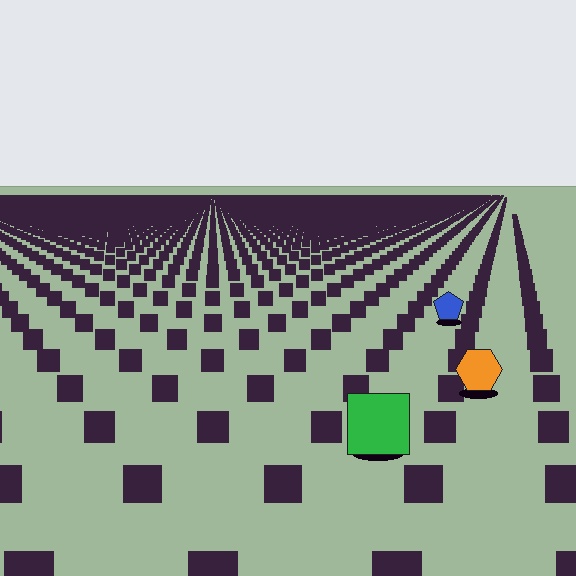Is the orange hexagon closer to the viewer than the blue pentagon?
Yes. The orange hexagon is closer — you can tell from the texture gradient: the ground texture is coarser near it.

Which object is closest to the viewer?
The green square is closest. The texture marks near it are larger and more spread out.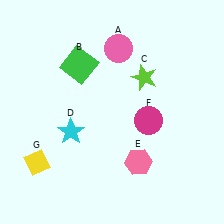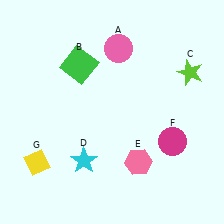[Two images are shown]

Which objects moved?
The objects that moved are: the lime star (C), the cyan star (D), the magenta circle (F).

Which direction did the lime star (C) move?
The lime star (C) moved right.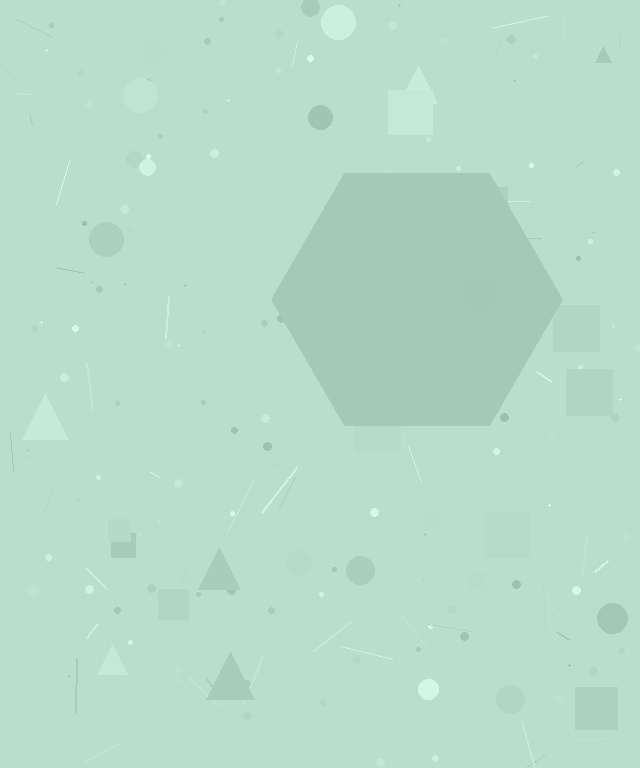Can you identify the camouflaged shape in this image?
The camouflaged shape is a hexagon.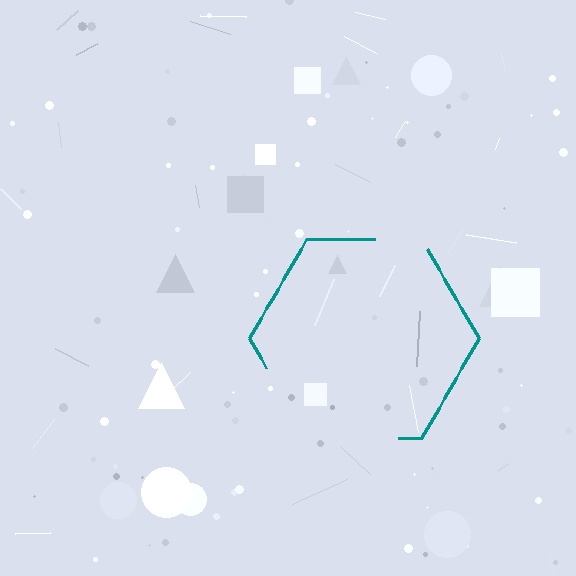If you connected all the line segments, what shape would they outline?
They would outline a hexagon.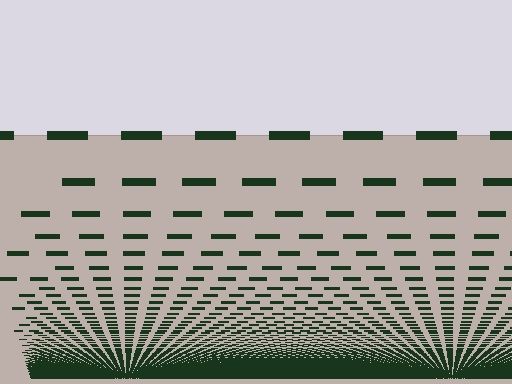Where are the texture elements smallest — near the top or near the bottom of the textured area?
Near the bottom.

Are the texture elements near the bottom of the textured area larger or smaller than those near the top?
Smaller. The gradient is inverted — elements near the bottom are smaller and denser.